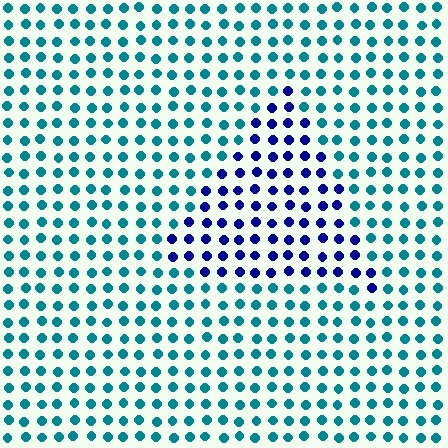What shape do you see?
I see a triangle.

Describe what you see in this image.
The image is filled with small teal elements in a uniform arrangement. A triangle-shaped region is visible where the elements are tinted to a slightly different hue, forming a subtle color boundary.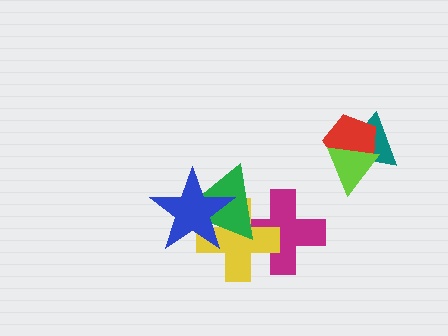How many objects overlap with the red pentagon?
2 objects overlap with the red pentagon.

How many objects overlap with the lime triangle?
2 objects overlap with the lime triangle.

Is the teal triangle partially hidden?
Yes, it is partially covered by another shape.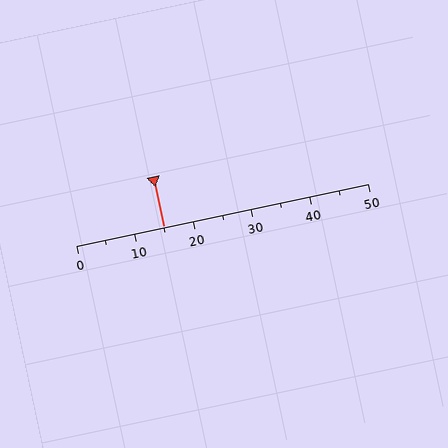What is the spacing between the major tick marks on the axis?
The major ticks are spaced 10 apart.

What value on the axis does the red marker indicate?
The marker indicates approximately 15.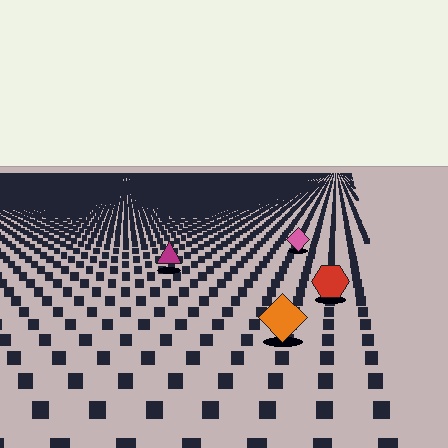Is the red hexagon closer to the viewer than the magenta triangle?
Yes. The red hexagon is closer — you can tell from the texture gradient: the ground texture is coarser near it.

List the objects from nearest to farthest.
From nearest to farthest: the orange diamond, the red hexagon, the magenta triangle, the pink diamond.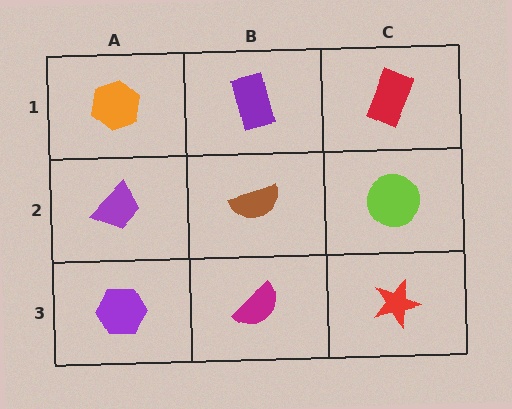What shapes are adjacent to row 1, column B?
A brown semicircle (row 2, column B), an orange hexagon (row 1, column A), a red rectangle (row 1, column C).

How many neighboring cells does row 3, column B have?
3.